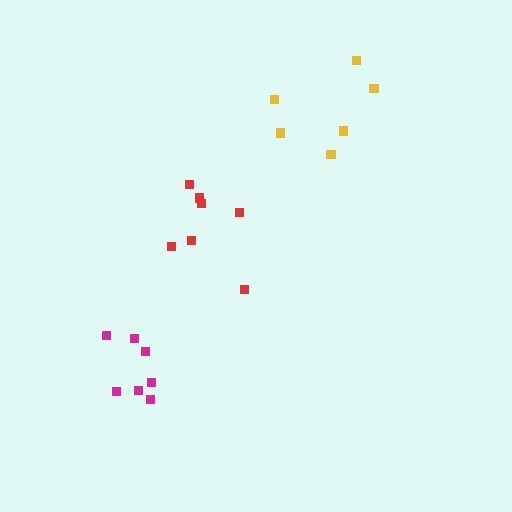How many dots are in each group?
Group 1: 7 dots, Group 2: 6 dots, Group 3: 7 dots (20 total).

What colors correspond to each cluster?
The clusters are colored: magenta, yellow, red.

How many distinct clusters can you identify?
There are 3 distinct clusters.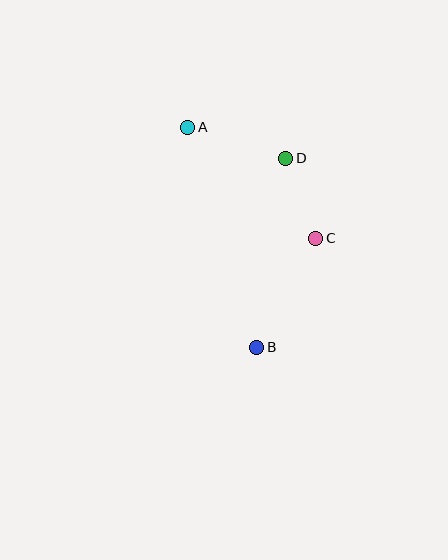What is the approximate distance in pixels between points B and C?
The distance between B and C is approximately 124 pixels.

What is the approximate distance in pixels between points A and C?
The distance between A and C is approximately 169 pixels.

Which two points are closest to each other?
Points C and D are closest to each other.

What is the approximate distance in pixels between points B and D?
The distance between B and D is approximately 191 pixels.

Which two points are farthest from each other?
Points A and B are farthest from each other.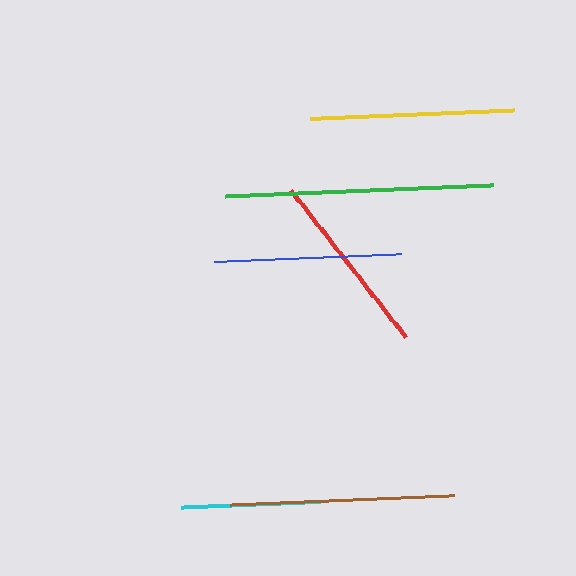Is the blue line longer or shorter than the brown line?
The brown line is longer than the blue line.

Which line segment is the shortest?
The cyan line is the shortest at approximately 138 pixels.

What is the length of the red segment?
The red segment is approximately 187 pixels long.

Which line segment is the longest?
The green line is the longest at approximately 268 pixels.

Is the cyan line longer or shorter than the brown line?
The brown line is longer than the cyan line.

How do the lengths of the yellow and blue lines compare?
The yellow and blue lines are approximately the same length.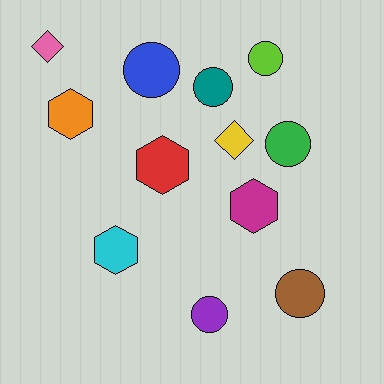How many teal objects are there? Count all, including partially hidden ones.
There is 1 teal object.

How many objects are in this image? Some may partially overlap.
There are 12 objects.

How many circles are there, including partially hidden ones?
There are 6 circles.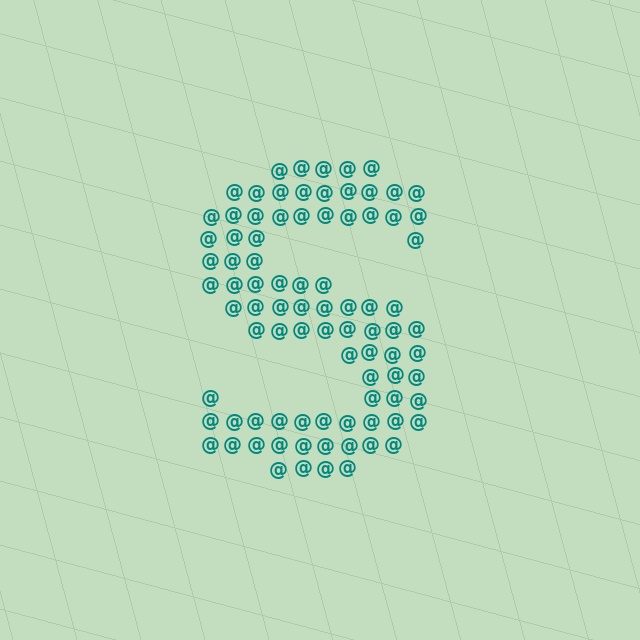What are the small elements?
The small elements are at signs.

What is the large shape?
The large shape is the letter S.